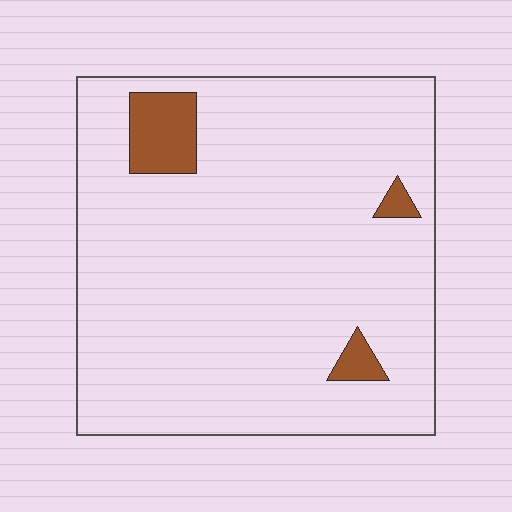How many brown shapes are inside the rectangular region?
3.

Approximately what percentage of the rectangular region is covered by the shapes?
Approximately 5%.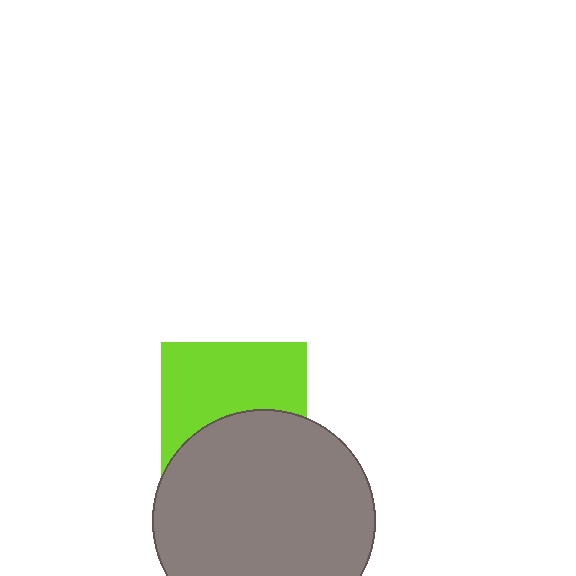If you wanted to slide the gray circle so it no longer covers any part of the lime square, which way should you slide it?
Slide it down — that is the most direct way to separate the two shapes.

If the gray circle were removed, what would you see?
You would see the complete lime square.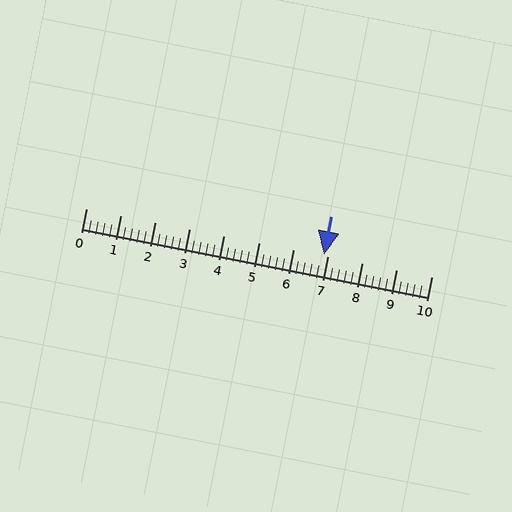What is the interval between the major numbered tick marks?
The major tick marks are spaced 1 units apart.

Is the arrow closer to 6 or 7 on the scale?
The arrow is closer to 7.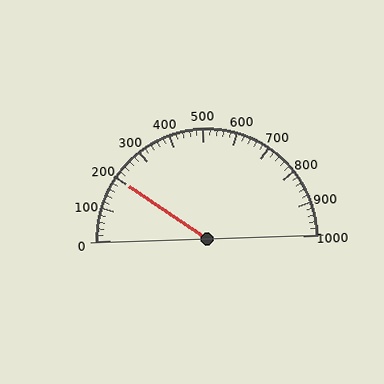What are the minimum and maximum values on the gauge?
The gauge ranges from 0 to 1000.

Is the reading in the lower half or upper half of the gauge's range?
The reading is in the lower half of the range (0 to 1000).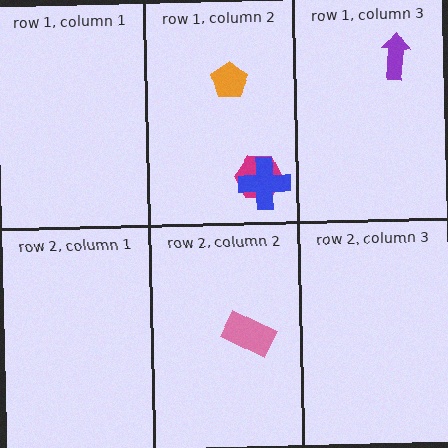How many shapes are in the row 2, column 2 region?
1.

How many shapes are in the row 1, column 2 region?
3.